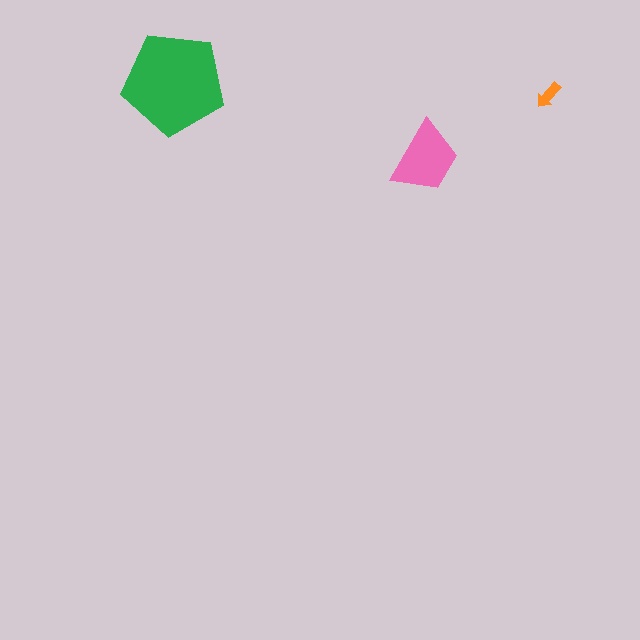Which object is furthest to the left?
The green pentagon is leftmost.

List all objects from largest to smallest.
The green pentagon, the pink trapezoid, the orange arrow.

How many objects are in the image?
There are 3 objects in the image.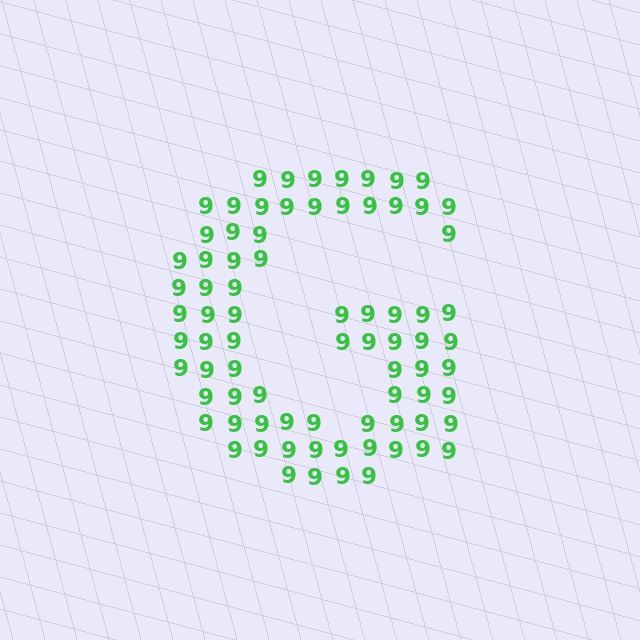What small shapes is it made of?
It is made of small digit 9's.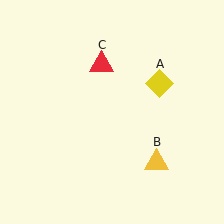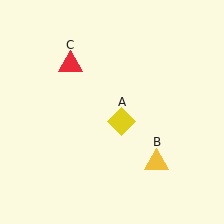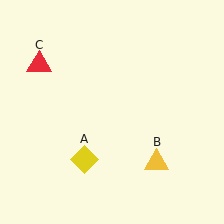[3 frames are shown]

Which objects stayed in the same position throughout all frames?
Yellow triangle (object B) remained stationary.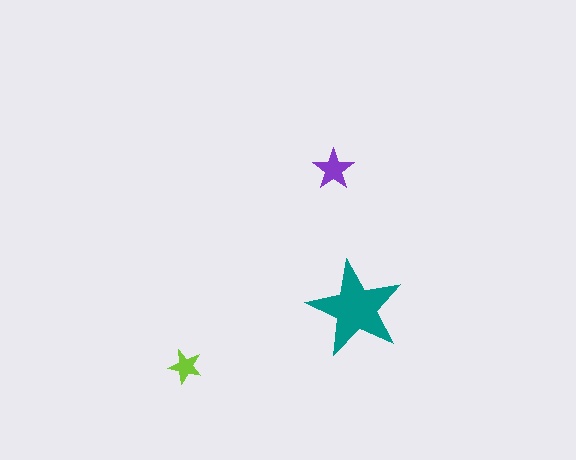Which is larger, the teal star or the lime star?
The teal one.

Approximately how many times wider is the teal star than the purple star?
About 2.5 times wider.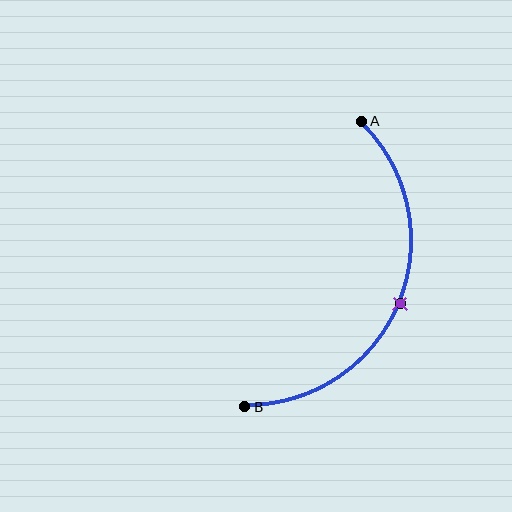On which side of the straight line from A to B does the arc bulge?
The arc bulges to the right of the straight line connecting A and B.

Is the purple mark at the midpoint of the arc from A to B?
Yes. The purple mark lies on the arc at equal arc-length from both A and B — it is the arc midpoint.